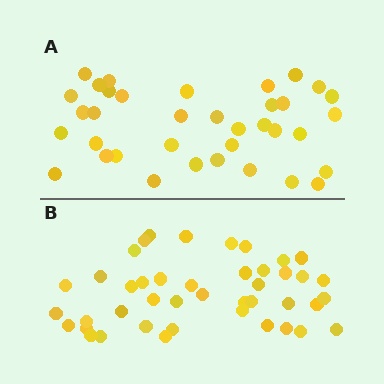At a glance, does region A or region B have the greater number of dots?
Region B (the bottom region) has more dots.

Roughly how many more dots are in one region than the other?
Region B has roughly 8 or so more dots than region A.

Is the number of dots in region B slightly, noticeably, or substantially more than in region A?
Region B has only slightly more — the two regions are fairly close. The ratio is roughly 1.2 to 1.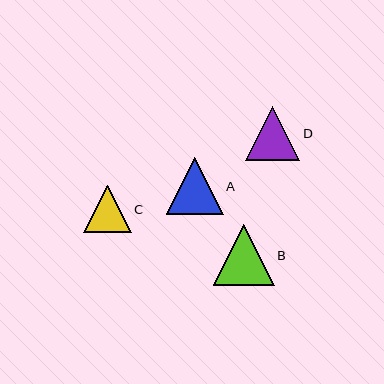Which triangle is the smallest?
Triangle C is the smallest with a size of approximately 47 pixels.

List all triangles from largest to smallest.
From largest to smallest: B, A, D, C.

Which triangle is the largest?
Triangle B is the largest with a size of approximately 61 pixels.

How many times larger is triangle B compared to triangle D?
Triangle B is approximately 1.1 times the size of triangle D.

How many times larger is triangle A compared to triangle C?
Triangle A is approximately 1.2 times the size of triangle C.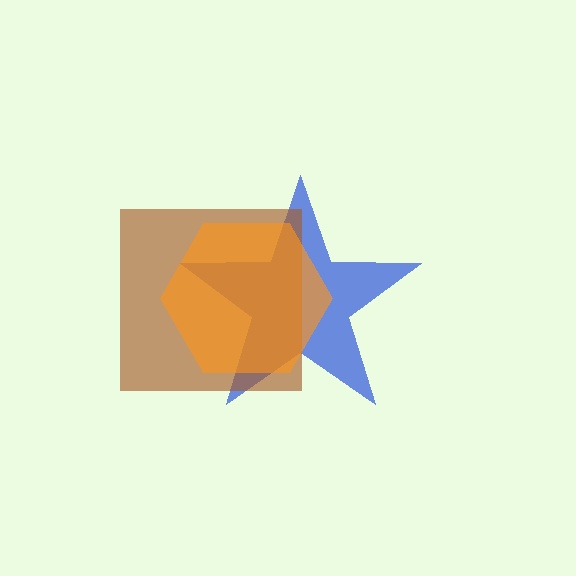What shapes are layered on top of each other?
The layered shapes are: a blue star, a brown square, an orange hexagon.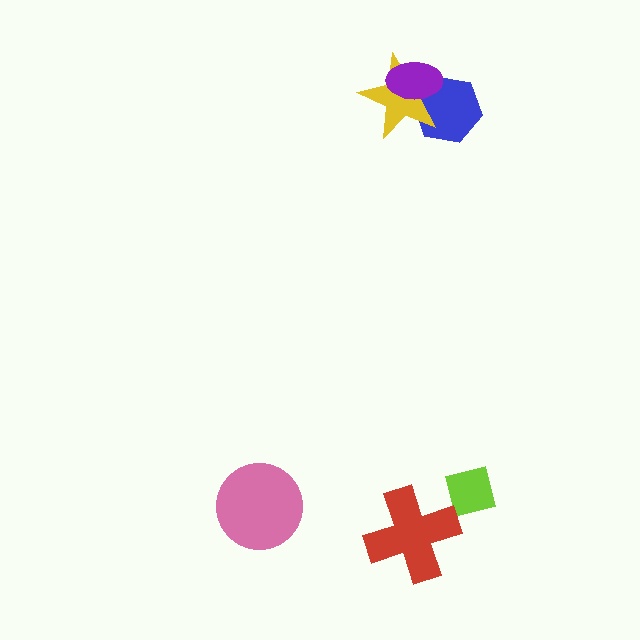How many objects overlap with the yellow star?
2 objects overlap with the yellow star.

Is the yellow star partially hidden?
Yes, it is partially covered by another shape.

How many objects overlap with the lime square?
0 objects overlap with the lime square.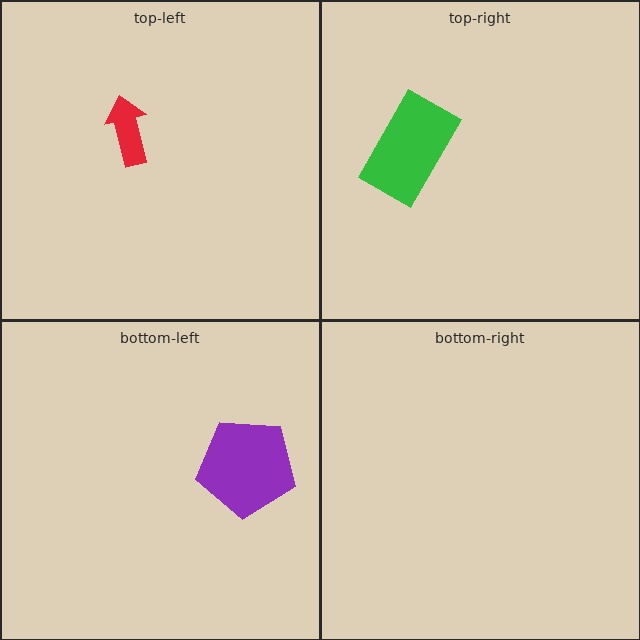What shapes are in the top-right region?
The green rectangle.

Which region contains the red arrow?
The top-left region.